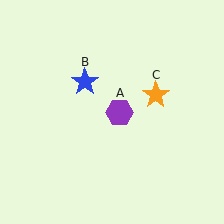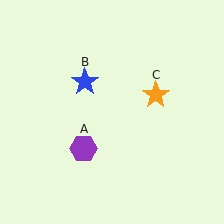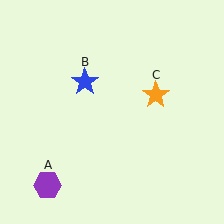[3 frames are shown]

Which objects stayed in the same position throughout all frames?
Blue star (object B) and orange star (object C) remained stationary.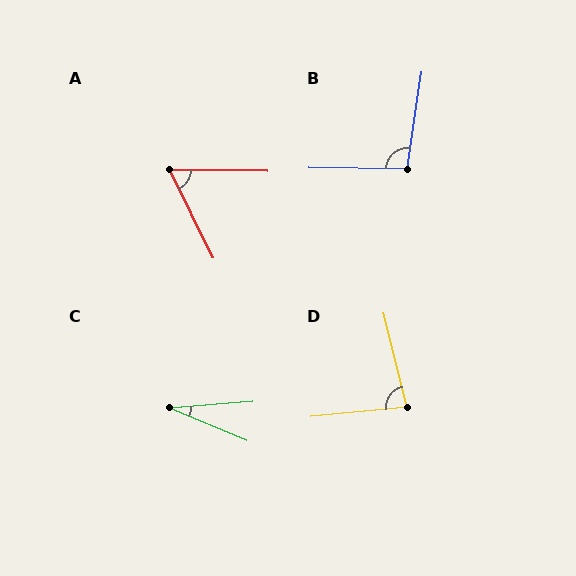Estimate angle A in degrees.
Approximately 63 degrees.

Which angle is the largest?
B, at approximately 97 degrees.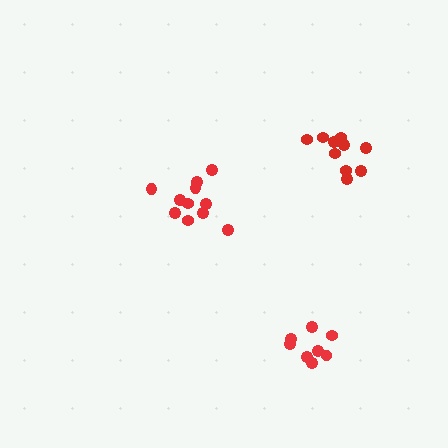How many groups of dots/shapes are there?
There are 3 groups.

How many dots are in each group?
Group 1: 11 dots, Group 2: 8 dots, Group 3: 11 dots (30 total).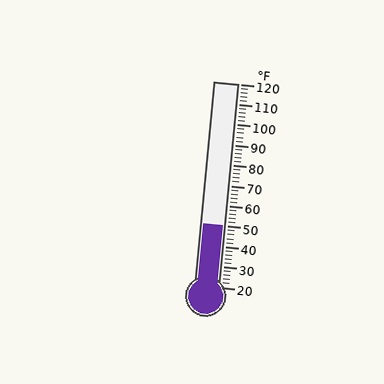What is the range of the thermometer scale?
The thermometer scale ranges from 20°F to 120°F.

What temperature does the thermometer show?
The thermometer shows approximately 50°F.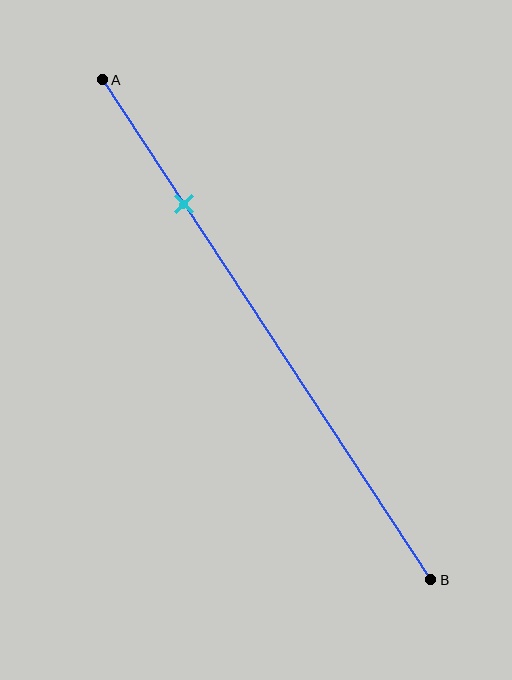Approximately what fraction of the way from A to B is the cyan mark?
The cyan mark is approximately 25% of the way from A to B.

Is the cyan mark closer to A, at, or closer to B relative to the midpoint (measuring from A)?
The cyan mark is closer to point A than the midpoint of segment AB.